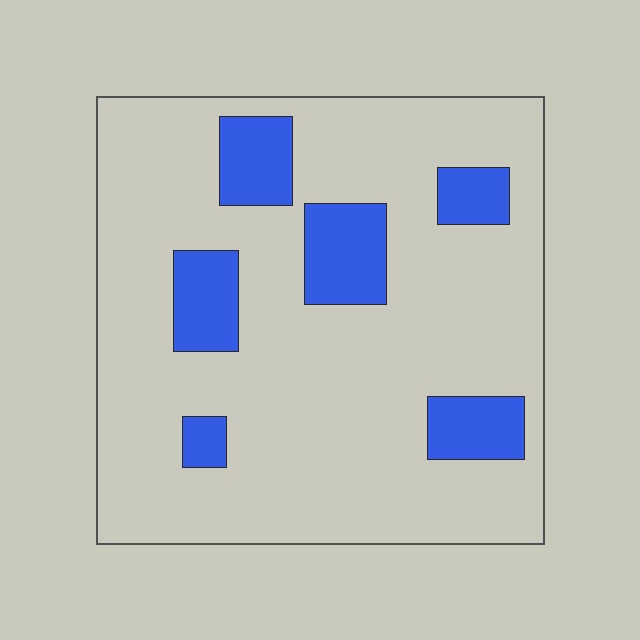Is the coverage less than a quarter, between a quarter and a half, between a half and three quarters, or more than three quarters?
Less than a quarter.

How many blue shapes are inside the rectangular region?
6.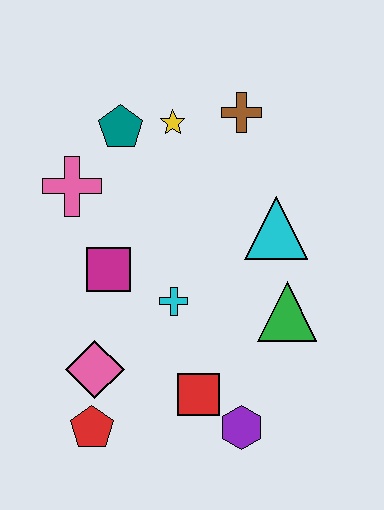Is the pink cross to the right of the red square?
No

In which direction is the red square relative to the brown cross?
The red square is below the brown cross.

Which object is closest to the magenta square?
The cyan cross is closest to the magenta square.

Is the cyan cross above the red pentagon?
Yes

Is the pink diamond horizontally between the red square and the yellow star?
No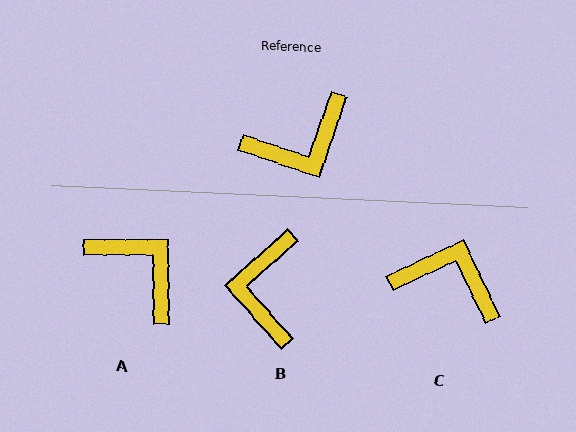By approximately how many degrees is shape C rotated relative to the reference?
Approximately 134 degrees counter-clockwise.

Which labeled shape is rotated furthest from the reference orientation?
C, about 134 degrees away.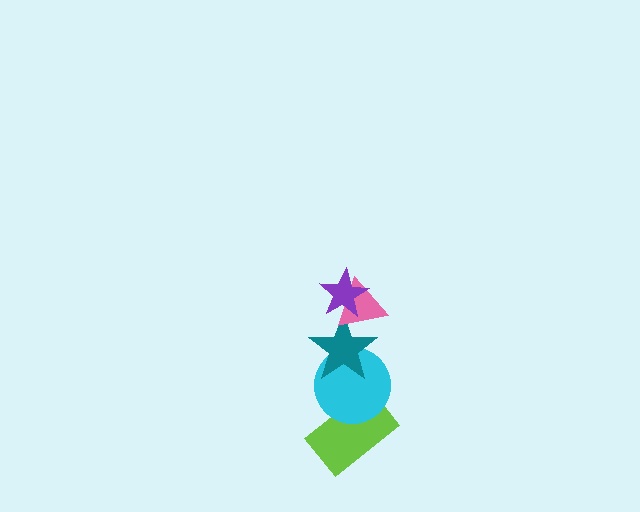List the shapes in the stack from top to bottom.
From top to bottom: the purple star, the pink triangle, the teal star, the cyan circle, the lime rectangle.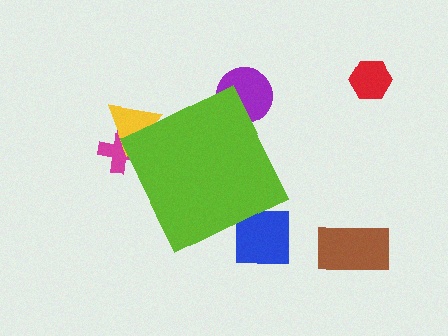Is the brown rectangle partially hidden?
No, the brown rectangle is fully visible.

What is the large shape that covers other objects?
A lime diamond.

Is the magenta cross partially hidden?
Yes, the magenta cross is partially hidden behind the lime diamond.